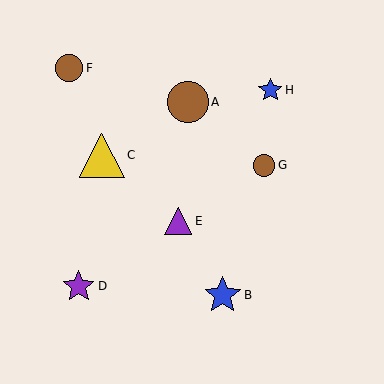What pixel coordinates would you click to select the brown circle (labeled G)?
Click at (264, 165) to select the brown circle G.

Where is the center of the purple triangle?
The center of the purple triangle is at (178, 221).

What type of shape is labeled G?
Shape G is a brown circle.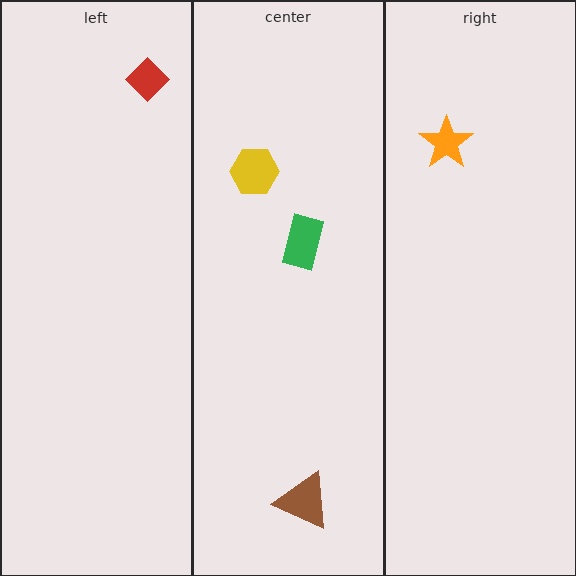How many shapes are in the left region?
1.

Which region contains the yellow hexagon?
The center region.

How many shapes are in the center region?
3.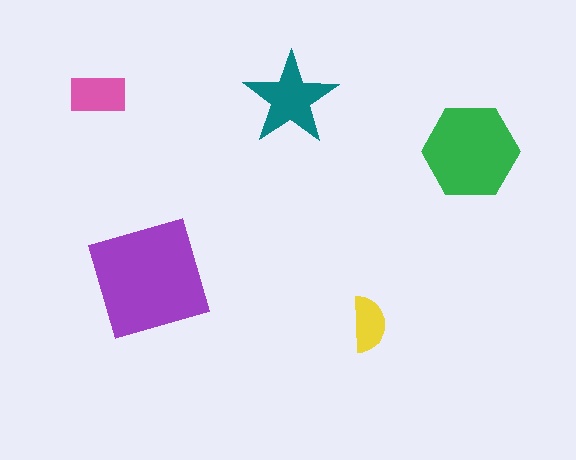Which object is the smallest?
The yellow semicircle.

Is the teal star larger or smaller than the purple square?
Smaller.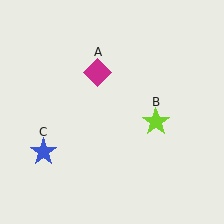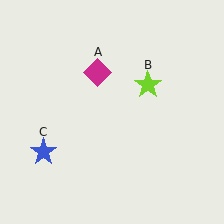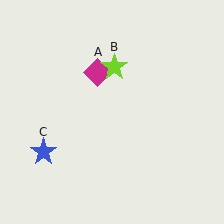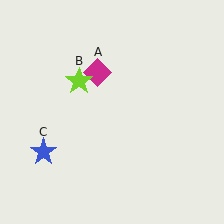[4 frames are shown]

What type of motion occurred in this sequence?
The lime star (object B) rotated counterclockwise around the center of the scene.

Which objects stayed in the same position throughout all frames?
Magenta diamond (object A) and blue star (object C) remained stationary.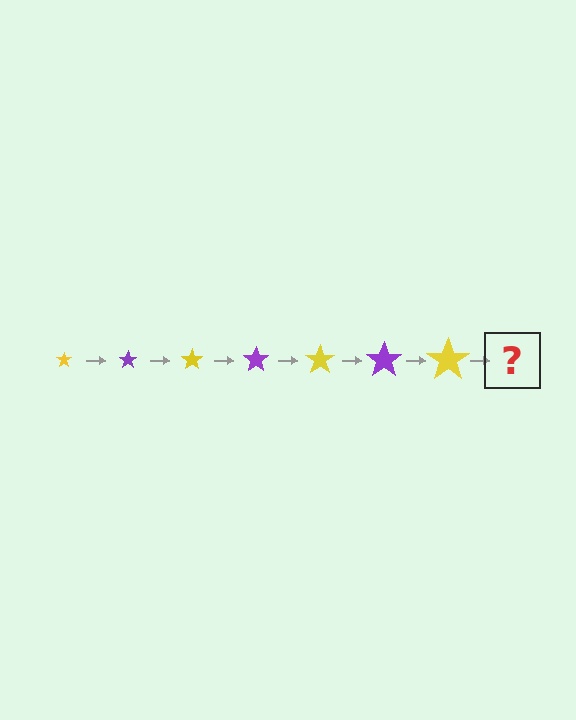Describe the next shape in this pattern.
It should be a purple star, larger than the previous one.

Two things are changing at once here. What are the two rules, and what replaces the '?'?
The two rules are that the star grows larger each step and the color cycles through yellow and purple. The '?' should be a purple star, larger than the previous one.